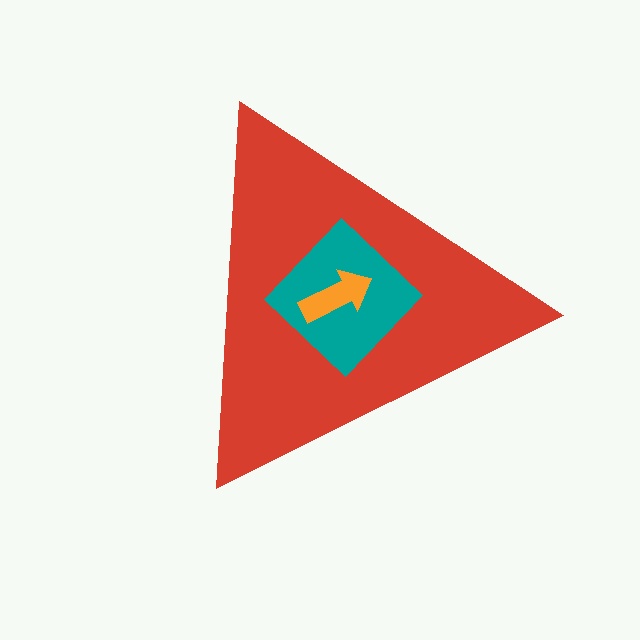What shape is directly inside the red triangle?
The teal diamond.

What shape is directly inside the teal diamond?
The orange arrow.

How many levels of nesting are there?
3.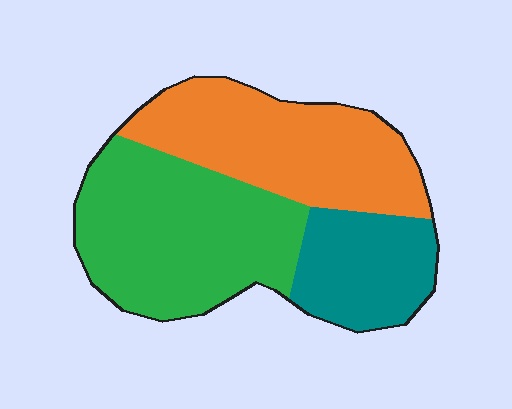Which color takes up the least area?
Teal, at roughly 20%.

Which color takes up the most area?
Green, at roughly 45%.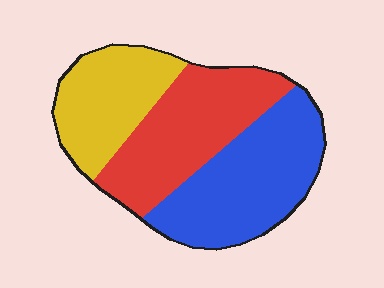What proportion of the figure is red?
Red covers about 35% of the figure.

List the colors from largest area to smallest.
From largest to smallest: blue, red, yellow.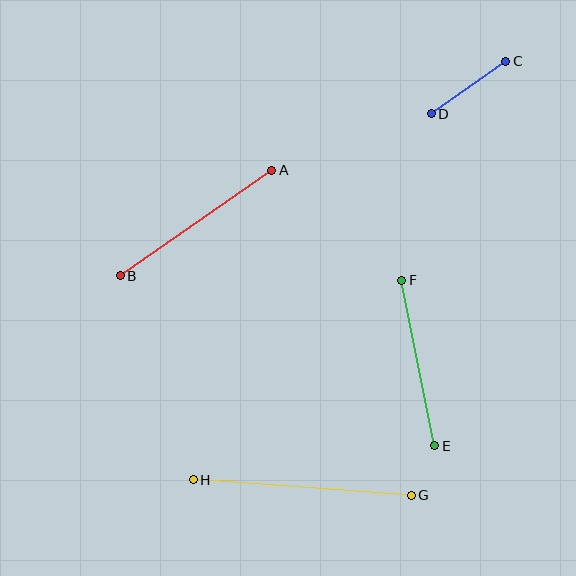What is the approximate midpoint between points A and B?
The midpoint is at approximately (196, 223) pixels.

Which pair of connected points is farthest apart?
Points G and H are farthest apart.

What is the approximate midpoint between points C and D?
The midpoint is at approximately (469, 87) pixels.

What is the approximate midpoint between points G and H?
The midpoint is at approximately (302, 487) pixels.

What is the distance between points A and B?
The distance is approximately 185 pixels.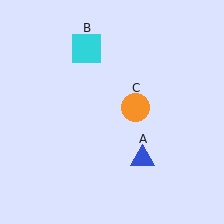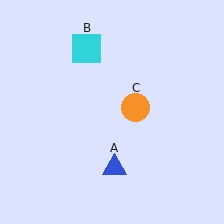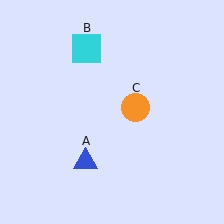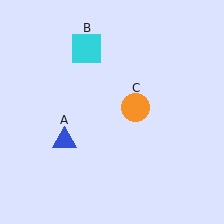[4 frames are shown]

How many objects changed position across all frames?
1 object changed position: blue triangle (object A).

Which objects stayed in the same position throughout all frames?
Cyan square (object B) and orange circle (object C) remained stationary.